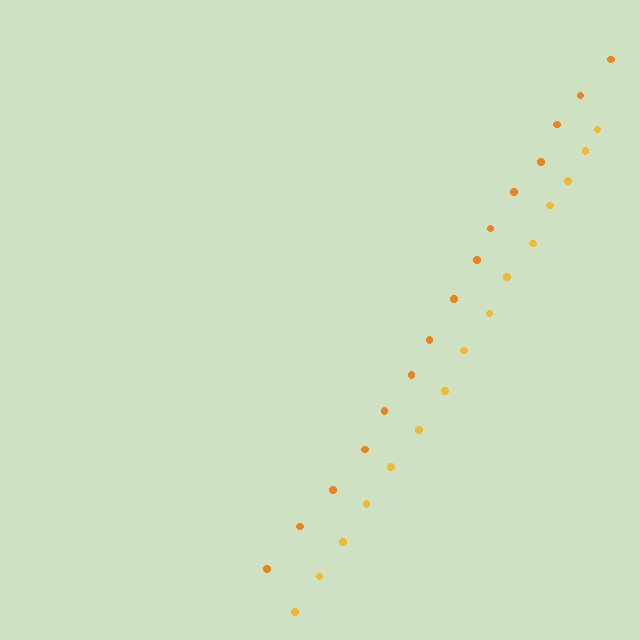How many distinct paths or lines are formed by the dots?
There are 2 distinct paths.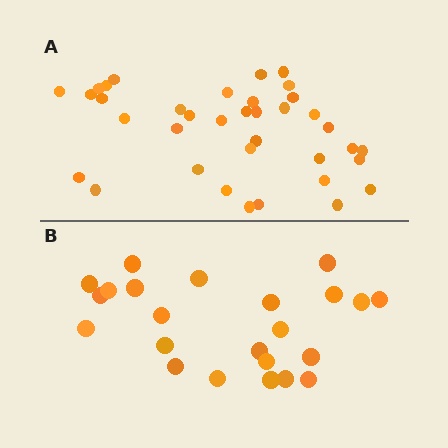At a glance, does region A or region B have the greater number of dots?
Region A (the top region) has more dots.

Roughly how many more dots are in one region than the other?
Region A has approximately 15 more dots than region B.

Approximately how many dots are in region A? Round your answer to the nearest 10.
About 40 dots. (The exact count is 37, which rounds to 40.)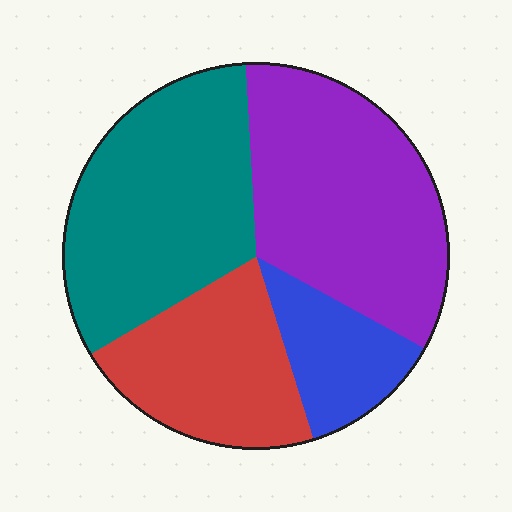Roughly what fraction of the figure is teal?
Teal covers 33% of the figure.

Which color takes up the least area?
Blue, at roughly 10%.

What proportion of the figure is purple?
Purple takes up about one third (1/3) of the figure.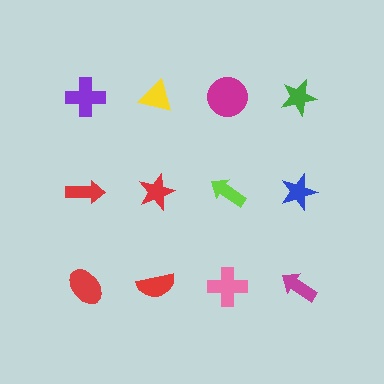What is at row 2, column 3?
A lime arrow.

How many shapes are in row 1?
4 shapes.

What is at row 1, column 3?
A magenta circle.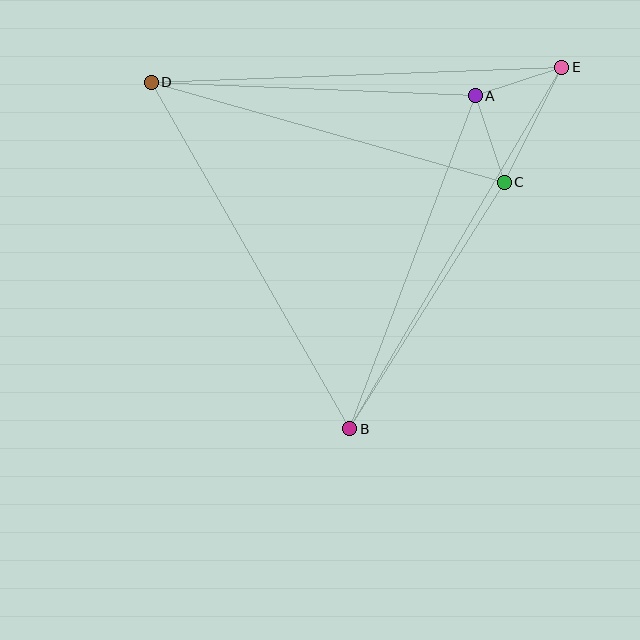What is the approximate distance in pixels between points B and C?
The distance between B and C is approximately 291 pixels.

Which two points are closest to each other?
Points A and E are closest to each other.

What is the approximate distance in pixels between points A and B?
The distance between A and B is approximately 356 pixels.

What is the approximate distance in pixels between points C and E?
The distance between C and E is approximately 129 pixels.